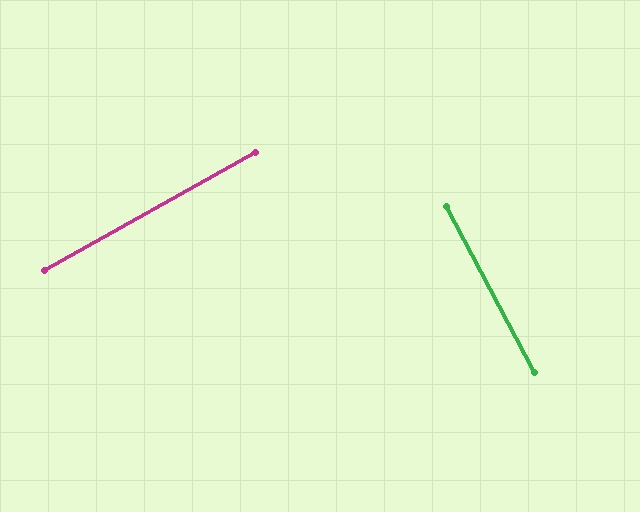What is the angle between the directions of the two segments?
Approximately 89 degrees.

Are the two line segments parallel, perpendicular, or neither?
Perpendicular — they meet at approximately 89°.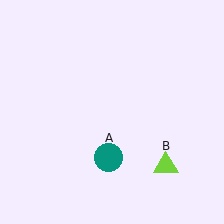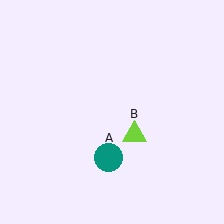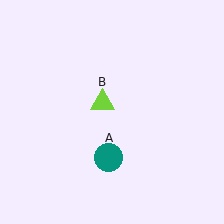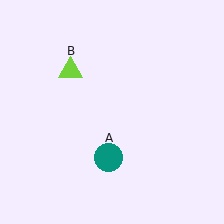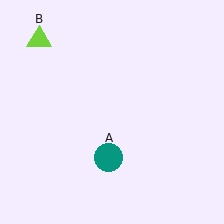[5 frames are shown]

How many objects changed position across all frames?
1 object changed position: lime triangle (object B).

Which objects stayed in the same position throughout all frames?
Teal circle (object A) remained stationary.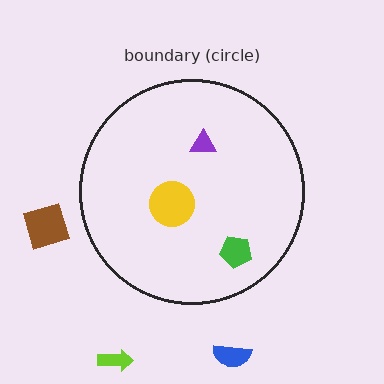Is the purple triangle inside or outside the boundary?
Inside.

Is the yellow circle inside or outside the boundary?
Inside.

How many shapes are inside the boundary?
3 inside, 3 outside.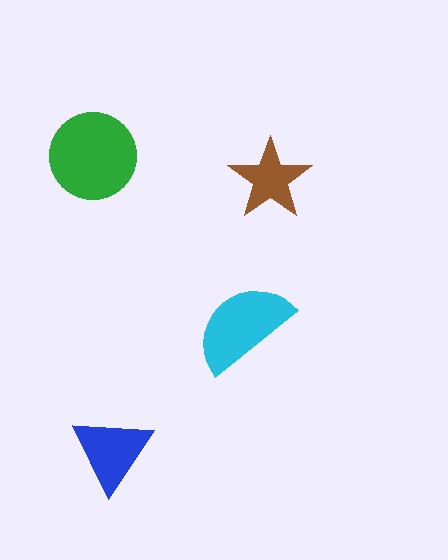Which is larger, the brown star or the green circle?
The green circle.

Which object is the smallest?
The brown star.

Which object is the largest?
The green circle.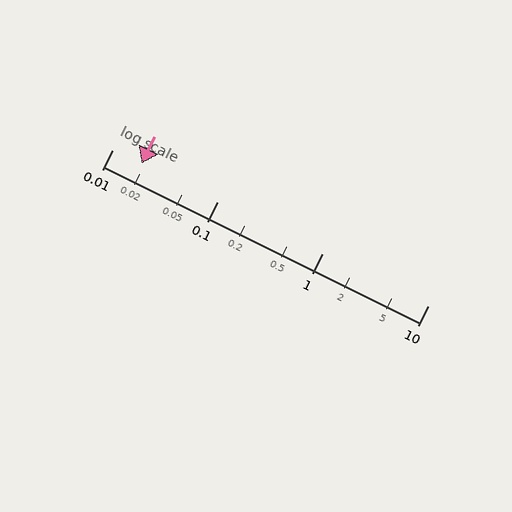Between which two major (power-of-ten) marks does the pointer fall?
The pointer is between 0.01 and 0.1.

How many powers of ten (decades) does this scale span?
The scale spans 3 decades, from 0.01 to 10.